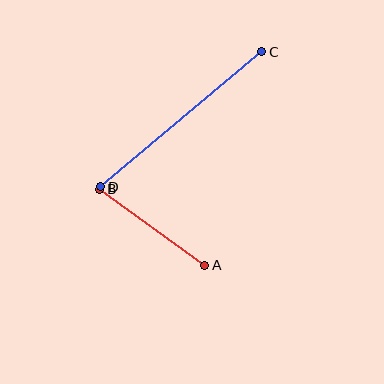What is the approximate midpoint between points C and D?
The midpoint is at approximately (181, 119) pixels.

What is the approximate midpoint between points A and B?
The midpoint is at approximately (152, 227) pixels.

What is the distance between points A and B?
The distance is approximately 130 pixels.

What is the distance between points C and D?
The distance is approximately 210 pixels.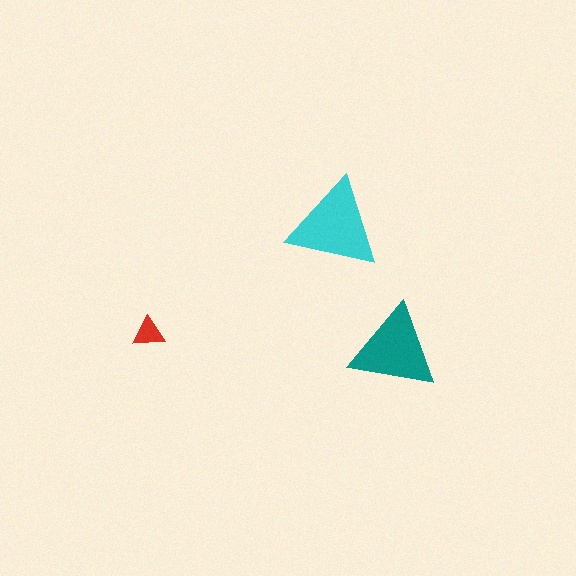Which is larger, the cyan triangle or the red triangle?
The cyan one.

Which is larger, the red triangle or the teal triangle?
The teal one.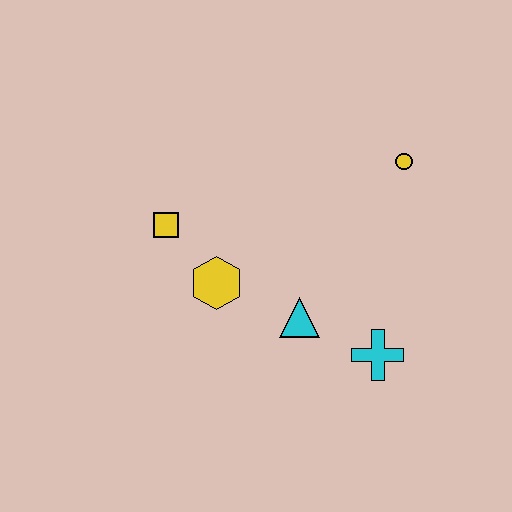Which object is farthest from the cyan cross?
The yellow square is farthest from the cyan cross.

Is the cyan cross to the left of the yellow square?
No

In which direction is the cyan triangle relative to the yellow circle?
The cyan triangle is below the yellow circle.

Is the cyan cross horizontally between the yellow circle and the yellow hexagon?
Yes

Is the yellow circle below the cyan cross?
No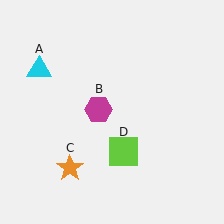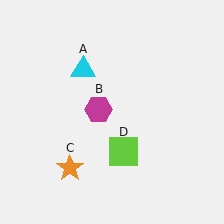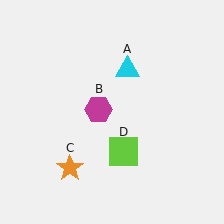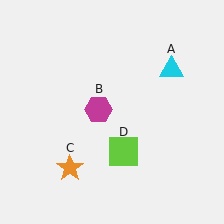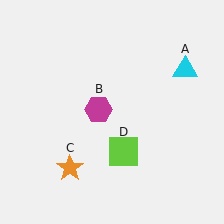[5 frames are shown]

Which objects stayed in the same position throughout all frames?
Magenta hexagon (object B) and orange star (object C) and lime square (object D) remained stationary.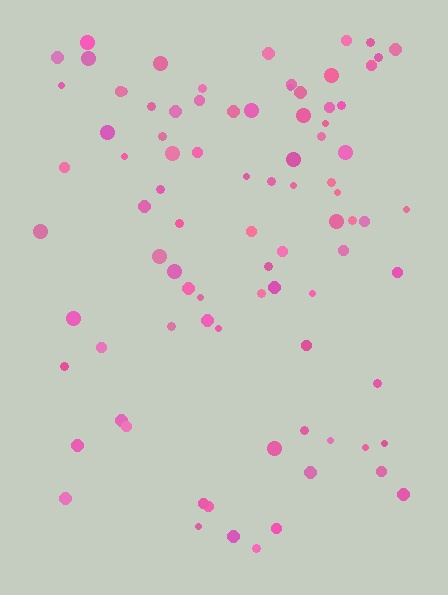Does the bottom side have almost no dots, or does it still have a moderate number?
Still a moderate number, just noticeably fewer than the top.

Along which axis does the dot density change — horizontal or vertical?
Vertical.